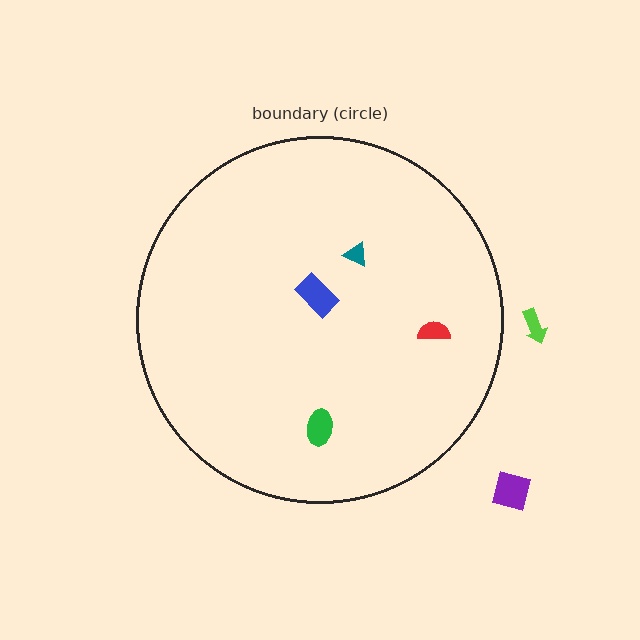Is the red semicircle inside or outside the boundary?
Inside.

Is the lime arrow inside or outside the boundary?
Outside.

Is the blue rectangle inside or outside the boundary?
Inside.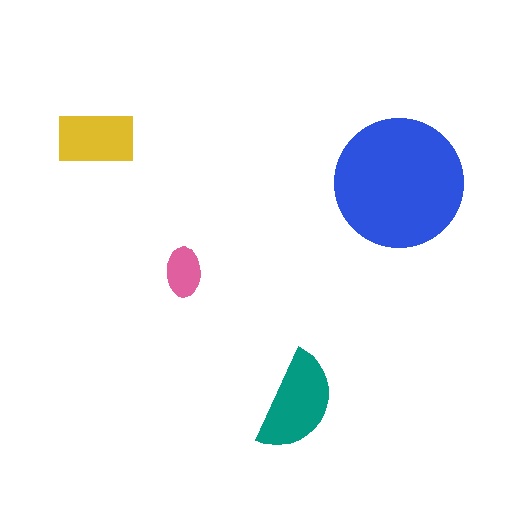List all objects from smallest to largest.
The pink ellipse, the yellow rectangle, the teal semicircle, the blue circle.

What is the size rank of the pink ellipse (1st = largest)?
4th.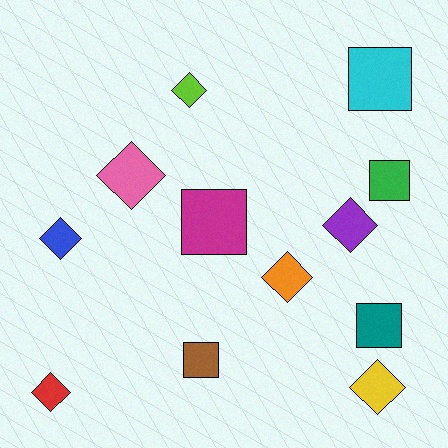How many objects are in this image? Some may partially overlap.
There are 12 objects.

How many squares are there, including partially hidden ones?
There are 5 squares.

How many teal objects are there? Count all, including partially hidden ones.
There is 1 teal object.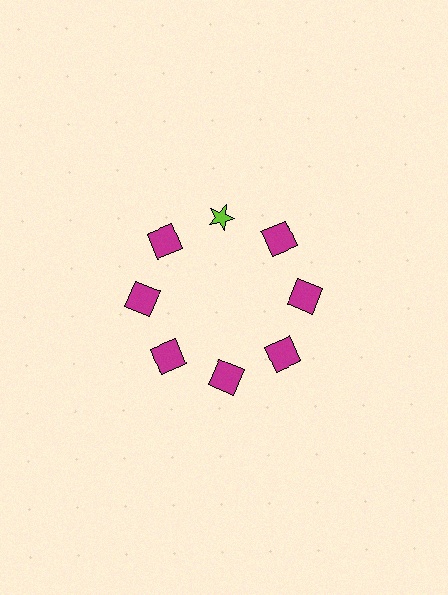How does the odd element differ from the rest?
It differs in both color (lime instead of magenta) and shape (star instead of square).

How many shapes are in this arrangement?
There are 8 shapes arranged in a ring pattern.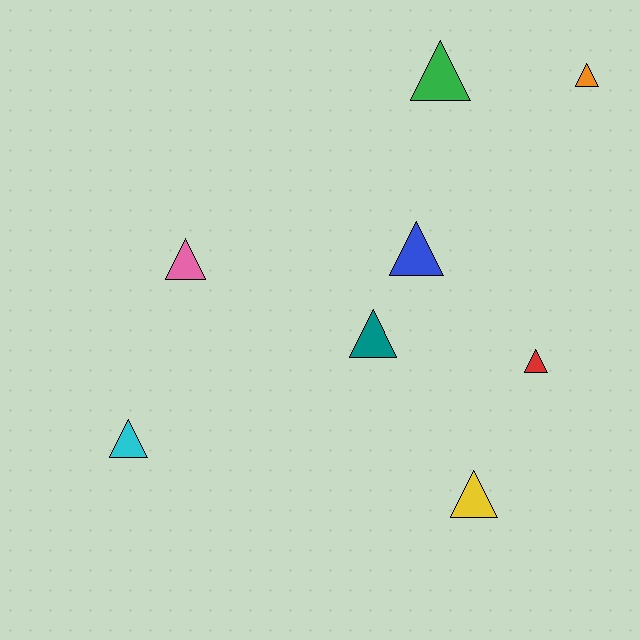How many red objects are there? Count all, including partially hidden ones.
There is 1 red object.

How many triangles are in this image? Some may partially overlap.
There are 8 triangles.